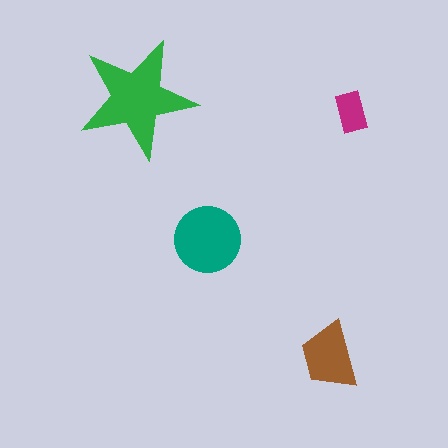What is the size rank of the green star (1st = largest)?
1st.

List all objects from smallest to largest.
The magenta rectangle, the brown trapezoid, the teal circle, the green star.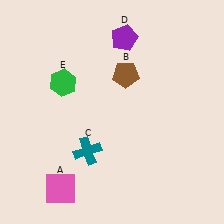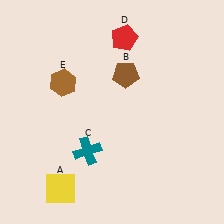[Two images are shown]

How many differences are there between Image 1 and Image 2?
There are 3 differences between the two images.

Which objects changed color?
A changed from pink to yellow. D changed from purple to red. E changed from green to brown.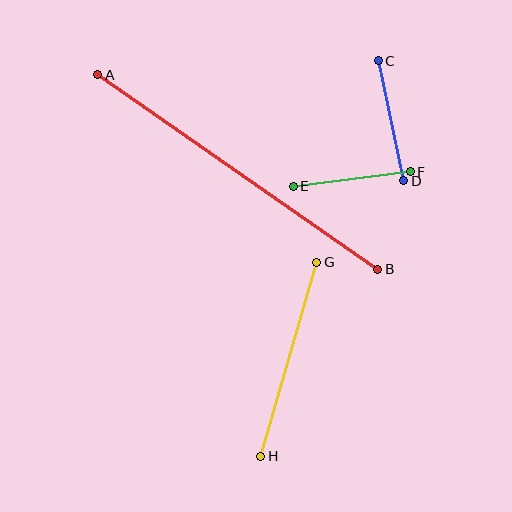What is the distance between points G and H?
The distance is approximately 202 pixels.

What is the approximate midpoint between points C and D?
The midpoint is at approximately (391, 121) pixels.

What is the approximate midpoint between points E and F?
The midpoint is at approximately (351, 179) pixels.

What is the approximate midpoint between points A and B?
The midpoint is at approximately (238, 172) pixels.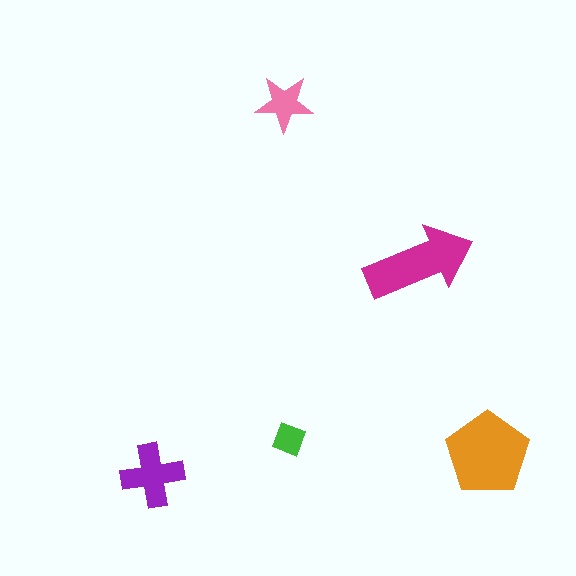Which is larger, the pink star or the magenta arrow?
The magenta arrow.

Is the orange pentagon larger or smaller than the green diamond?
Larger.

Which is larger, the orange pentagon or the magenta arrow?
The orange pentagon.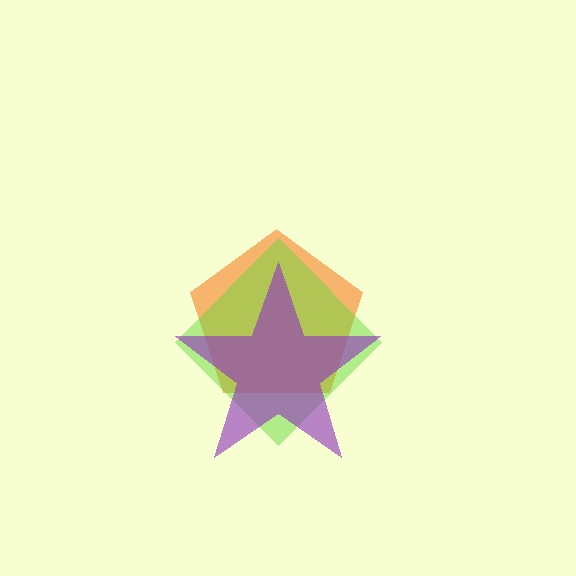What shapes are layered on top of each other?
The layered shapes are: an orange pentagon, a lime diamond, a purple star.